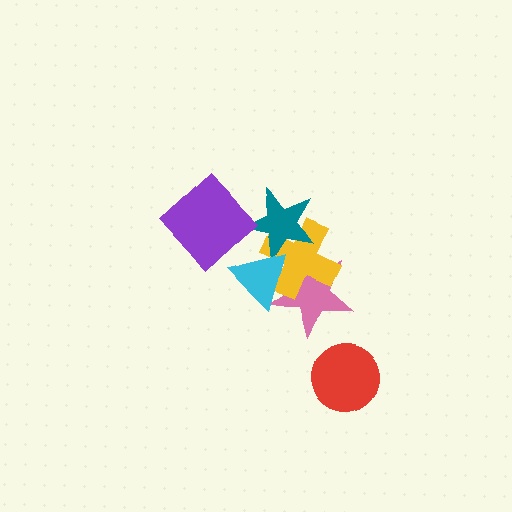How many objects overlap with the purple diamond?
1 object overlaps with the purple diamond.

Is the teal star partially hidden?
Yes, it is partially covered by another shape.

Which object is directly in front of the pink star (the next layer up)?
The yellow cross is directly in front of the pink star.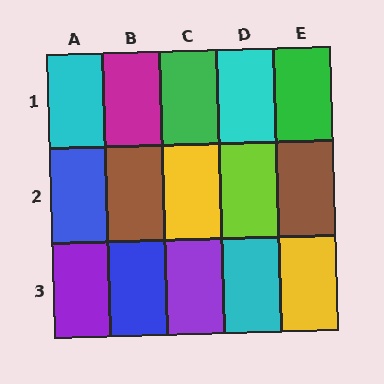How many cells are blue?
2 cells are blue.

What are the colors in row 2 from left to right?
Blue, brown, yellow, lime, brown.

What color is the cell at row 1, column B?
Magenta.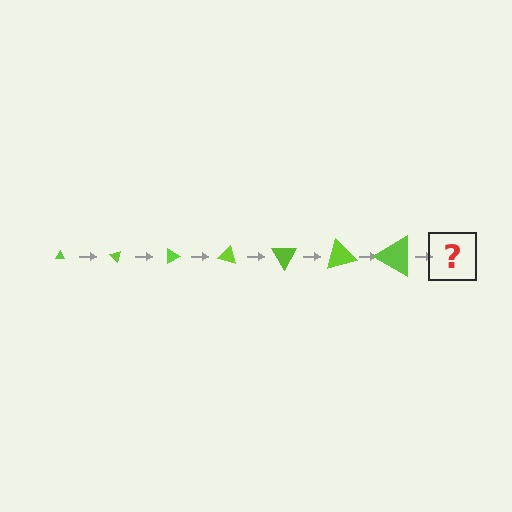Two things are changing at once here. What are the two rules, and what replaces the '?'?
The two rules are that the triangle grows larger each step and it rotates 45 degrees each step. The '?' should be a triangle, larger than the previous one and rotated 315 degrees from the start.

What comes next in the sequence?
The next element should be a triangle, larger than the previous one and rotated 315 degrees from the start.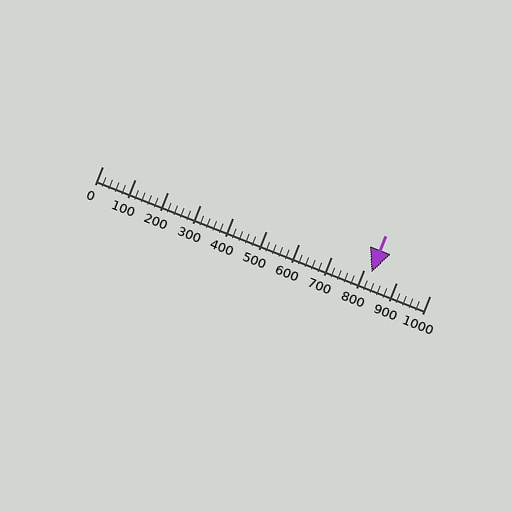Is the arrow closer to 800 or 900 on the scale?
The arrow is closer to 800.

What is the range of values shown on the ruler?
The ruler shows values from 0 to 1000.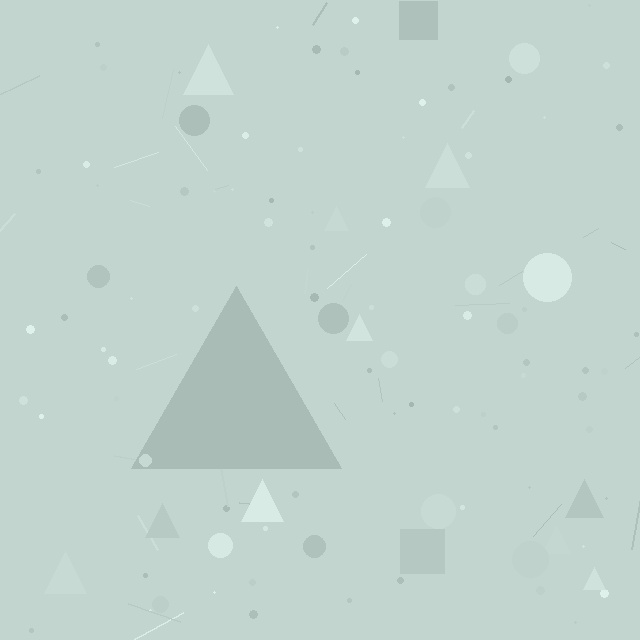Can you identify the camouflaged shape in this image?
The camouflaged shape is a triangle.